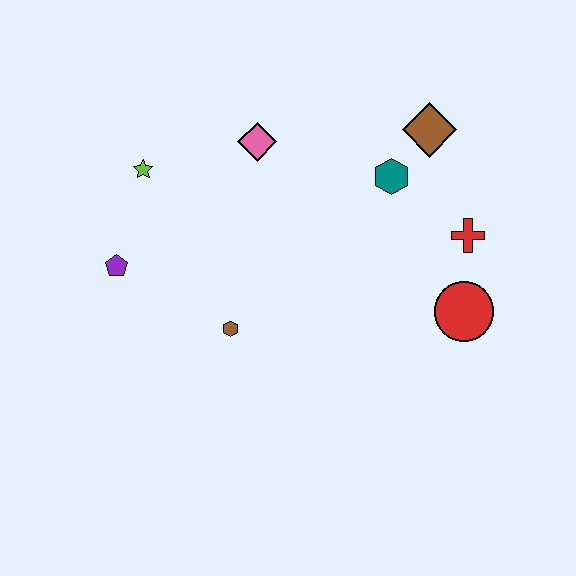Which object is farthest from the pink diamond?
The red circle is farthest from the pink diamond.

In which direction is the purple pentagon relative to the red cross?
The purple pentagon is to the left of the red cross.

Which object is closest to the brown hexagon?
The purple pentagon is closest to the brown hexagon.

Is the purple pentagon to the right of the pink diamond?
No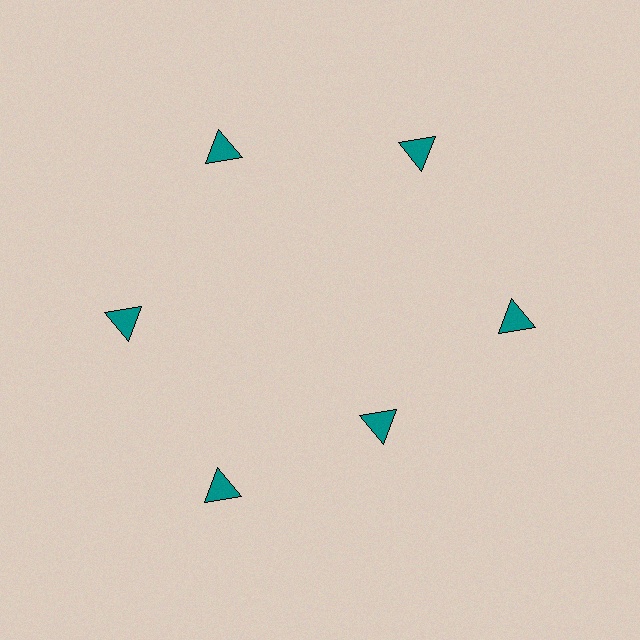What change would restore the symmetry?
The symmetry would be restored by moving it outward, back onto the ring so that all 6 triangles sit at equal angles and equal distance from the center.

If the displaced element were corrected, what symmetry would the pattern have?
It would have 6-fold rotational symmetry — the pattern would map onto itself every 60 degrees.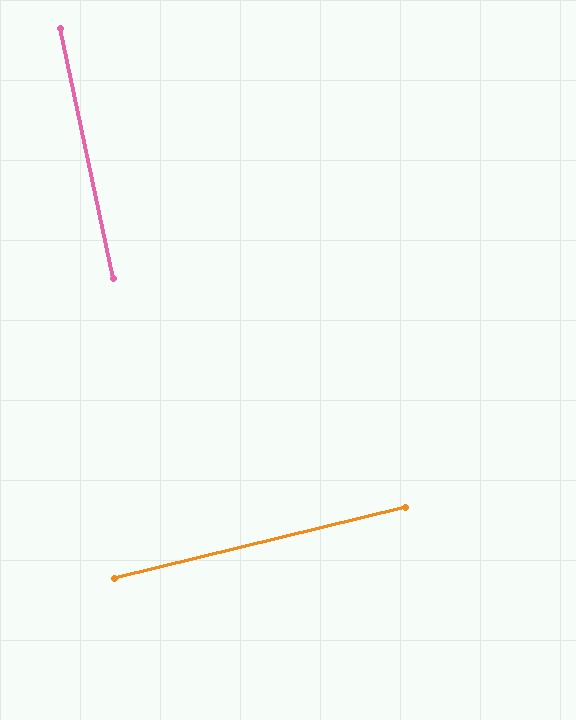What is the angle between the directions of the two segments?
Approximately 88 degrees.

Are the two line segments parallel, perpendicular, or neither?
Perpendicular — they meet at approximately 88°.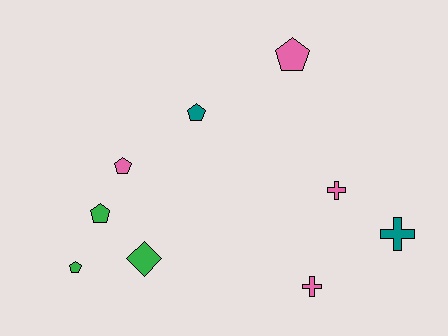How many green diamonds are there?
There is 1 green diamond.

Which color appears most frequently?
Pink, with 4 objects.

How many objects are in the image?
There are 9 objects.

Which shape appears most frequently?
Pentagon, with 5 objects.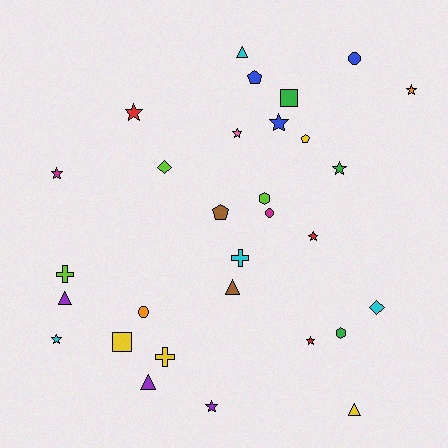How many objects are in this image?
There are 30 objects.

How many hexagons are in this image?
There are 2 hexagons.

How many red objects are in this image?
There are 3 red objects.